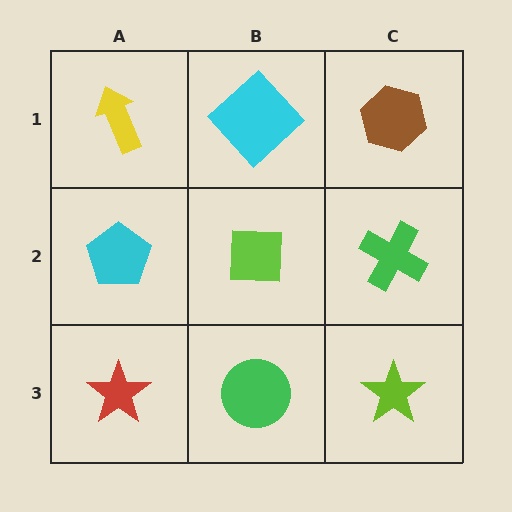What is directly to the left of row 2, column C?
A lime square.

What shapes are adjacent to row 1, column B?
A lime square (row 2, column B), a yellow arrow (row 1, column A), a brown hexagon (row 1, column C).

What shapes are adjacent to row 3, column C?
A green cross (row 2, column C), a green circle (row 3, column B).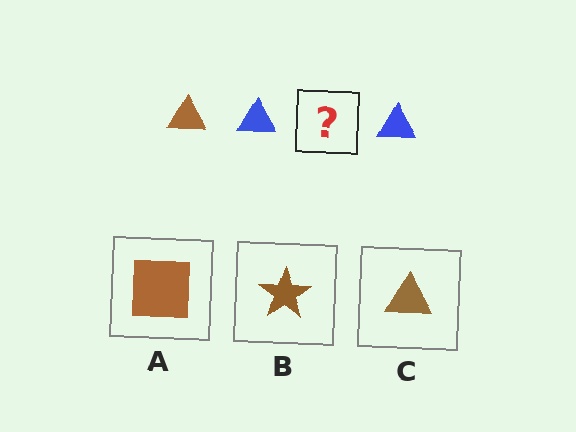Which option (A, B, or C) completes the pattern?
C.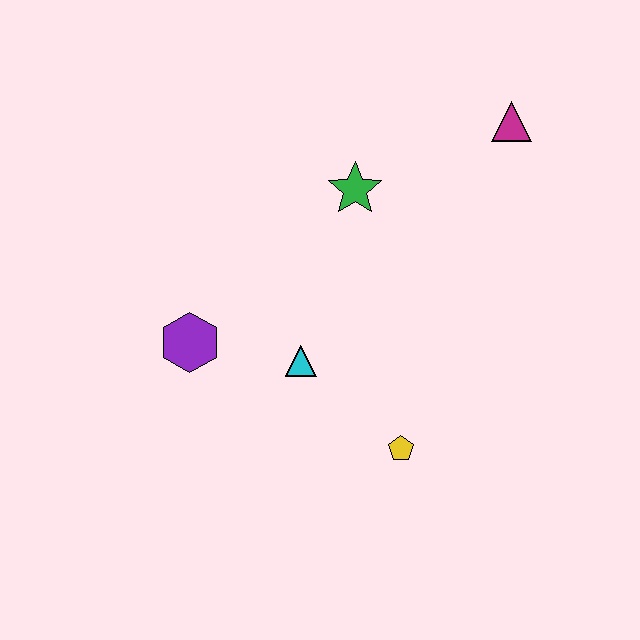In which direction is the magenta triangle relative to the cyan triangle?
The magenta triangle is above the cyan triangle.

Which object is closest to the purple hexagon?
The cyan triangle is closest to the purple hexagon.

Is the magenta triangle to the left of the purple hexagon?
No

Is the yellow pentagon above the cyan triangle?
No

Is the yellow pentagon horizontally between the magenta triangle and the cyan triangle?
Yes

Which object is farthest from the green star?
The yellow pentagon is farthest from the green star.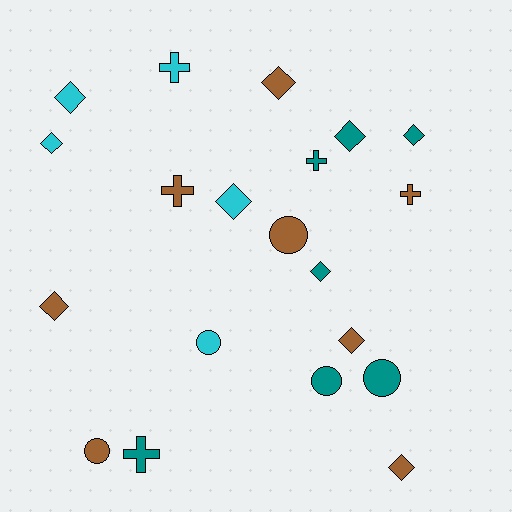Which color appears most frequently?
Brown, with 8 objects.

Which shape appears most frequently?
Diamond, with 10 objects.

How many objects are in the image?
There are 20 objects.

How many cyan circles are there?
There is 1 cyan circle.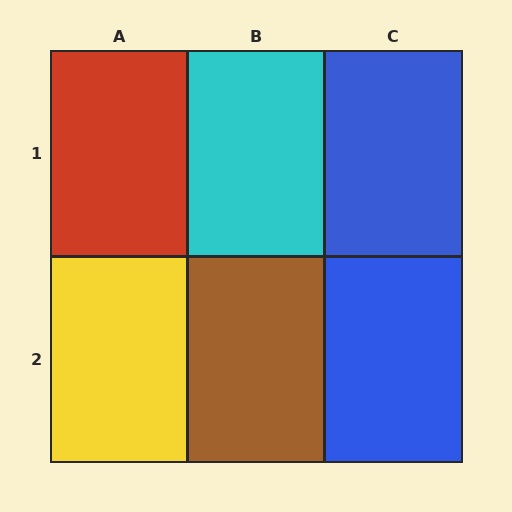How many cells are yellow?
1 cell is yellow.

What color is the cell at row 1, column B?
Cyan.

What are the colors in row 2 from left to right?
Yellow, brown, blue.